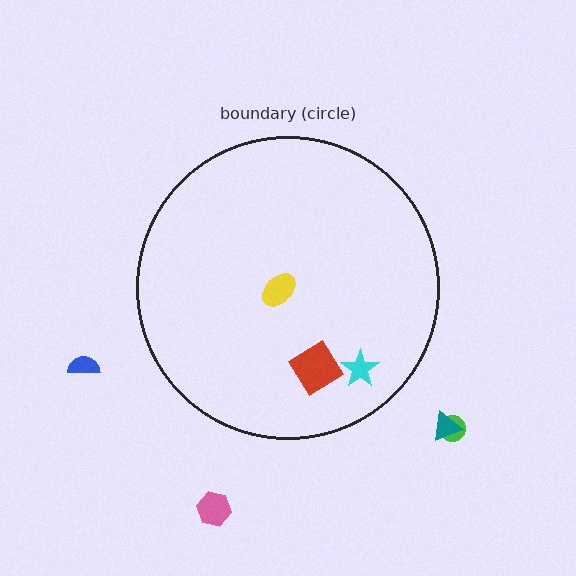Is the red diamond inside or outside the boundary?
Inside.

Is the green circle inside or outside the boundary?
Outside.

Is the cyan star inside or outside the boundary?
Inside.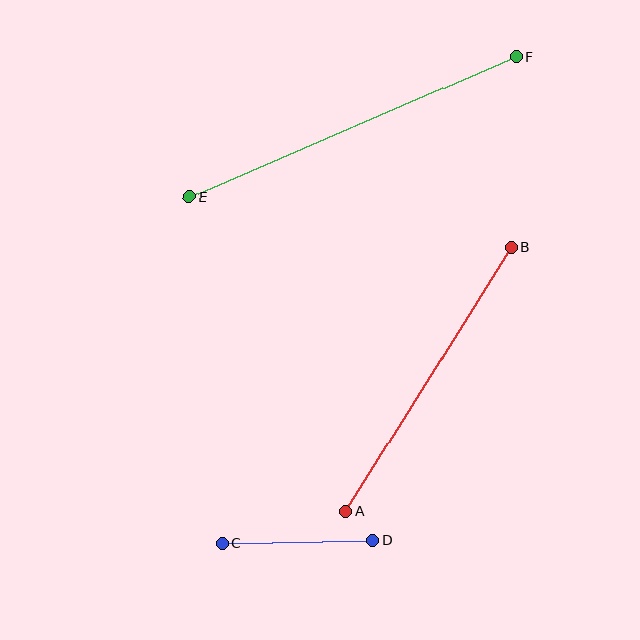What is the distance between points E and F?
The distance is approximately 356 pixels.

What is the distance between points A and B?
The distance is approximately 312 pixels.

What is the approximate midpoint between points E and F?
The midpoint is at approximately (353, 127) pixels.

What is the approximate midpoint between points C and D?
The midpoint is at approximately (298, 542) pixels.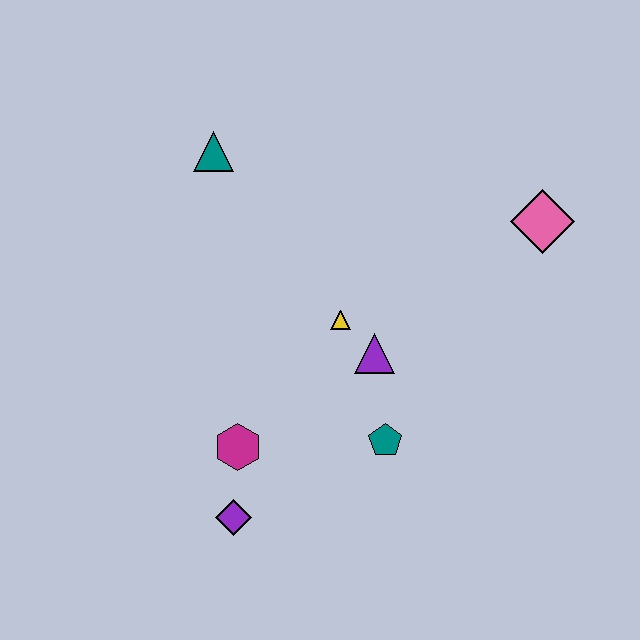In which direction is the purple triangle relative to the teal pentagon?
The purple triangle is above the teal pentagon.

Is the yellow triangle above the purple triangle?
Yes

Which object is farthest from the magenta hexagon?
The pink diamond is farthest from the magenta hexagon.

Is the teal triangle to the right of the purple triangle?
No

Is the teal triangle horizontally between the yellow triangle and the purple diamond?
No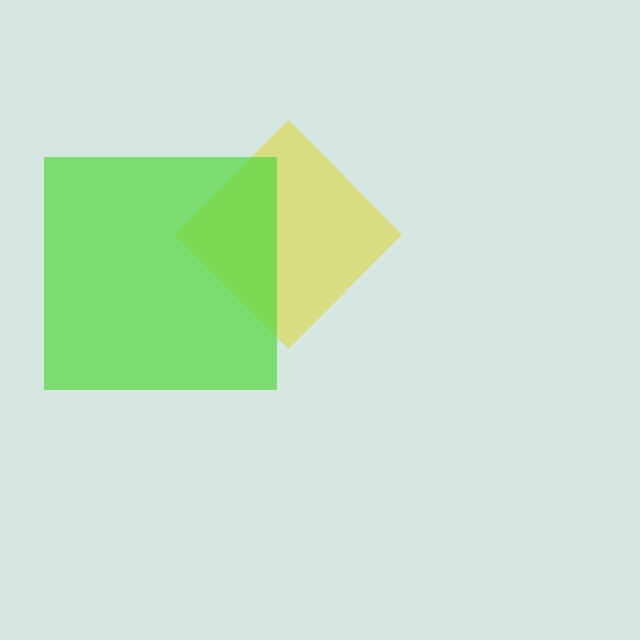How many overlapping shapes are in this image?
There are 2 overlapping shapes in the image.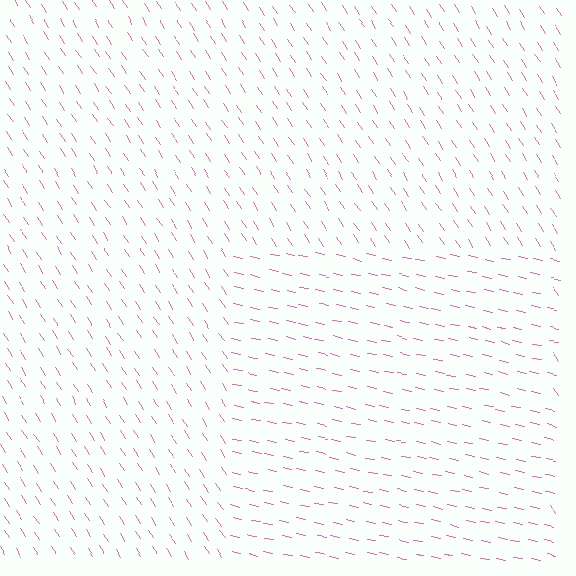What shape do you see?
I see a rectangle.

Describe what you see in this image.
The image is filled with small pink line segments. A rectangle region in the image has lines oriented differently from the surrounding lines, creating a visible texture boundary.